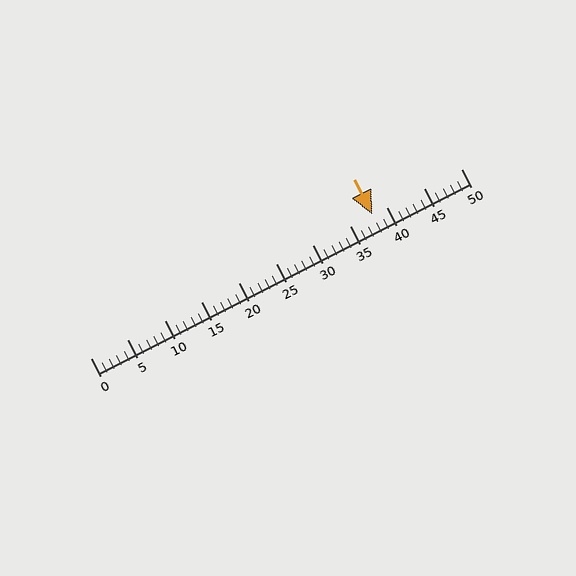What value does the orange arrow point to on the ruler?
The orange arrow points to approximately 38.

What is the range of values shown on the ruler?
The ruler shows values from 0 to 50.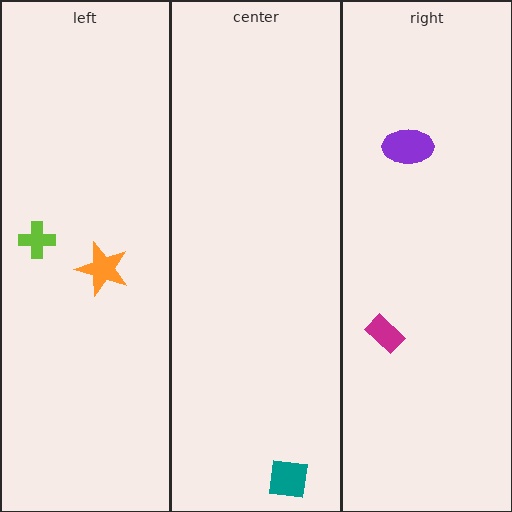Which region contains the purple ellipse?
The right region.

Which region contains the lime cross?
The left region.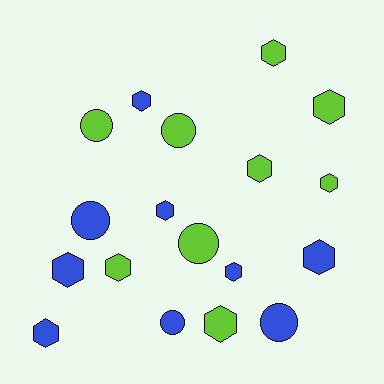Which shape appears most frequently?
Hexagon, with 12 objects.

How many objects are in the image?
There are 18 objects.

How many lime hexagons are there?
There are 6 lime hexagons.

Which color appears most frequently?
Lime, with 9 objects.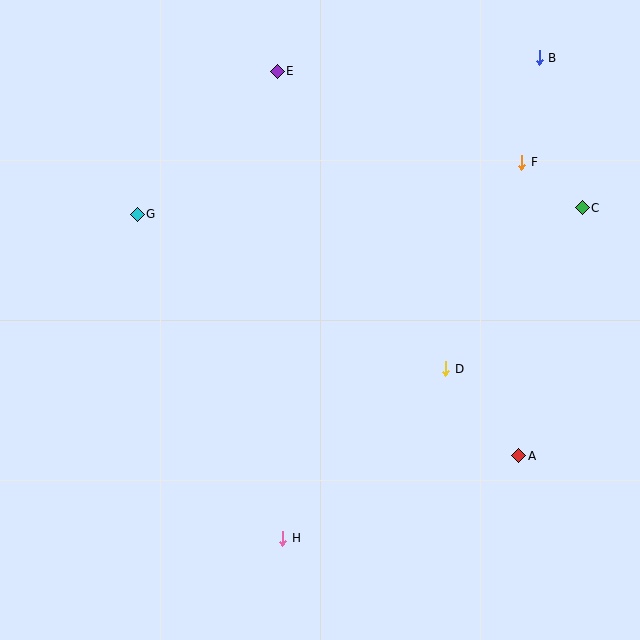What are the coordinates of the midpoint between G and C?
The midpoint between G and C is at (360, 211).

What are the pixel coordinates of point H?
Point H is at (283, 538).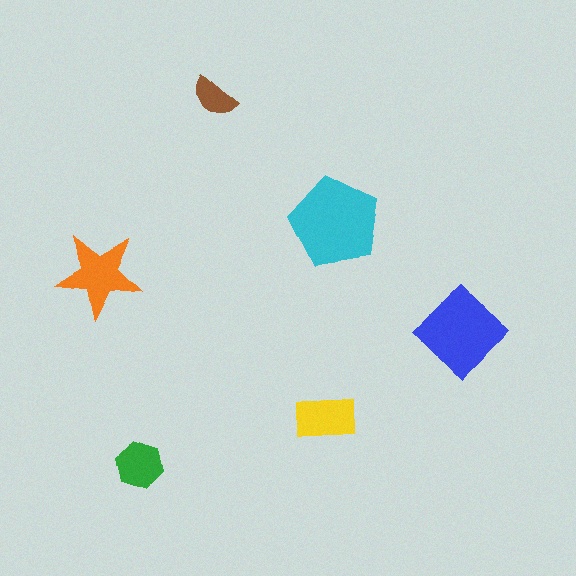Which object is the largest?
The cyan pentagon.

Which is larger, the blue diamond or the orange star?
The blue diamond.